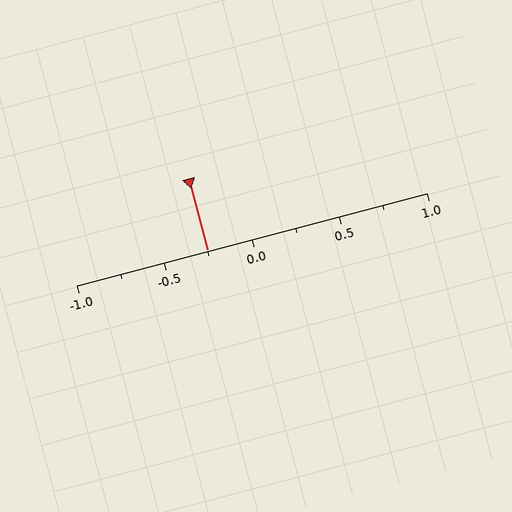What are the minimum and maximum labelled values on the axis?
The axis runs from -1.0 to 1.0.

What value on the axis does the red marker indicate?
The marker indicates approximately -0.25.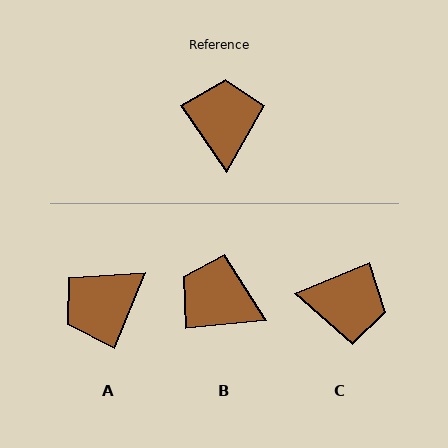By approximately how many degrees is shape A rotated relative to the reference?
Approximately 123 degrees counter-clockwise.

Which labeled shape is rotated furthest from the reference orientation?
A, about 123 degrees away.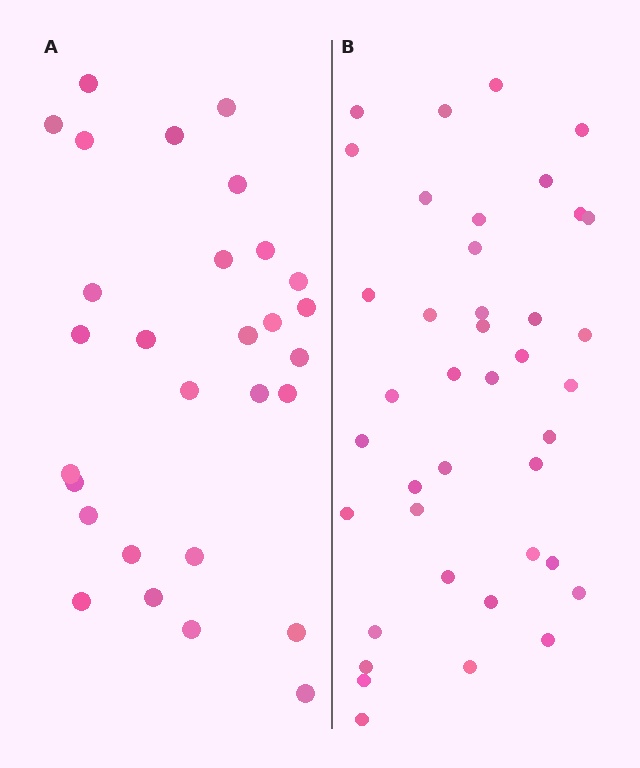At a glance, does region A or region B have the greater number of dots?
Region B (the right region) has more dots.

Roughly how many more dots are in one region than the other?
Region B has roughly 12 or so more dots than region A.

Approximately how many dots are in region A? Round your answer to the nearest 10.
About 30 dots. (The exact count is 29, which rounds to 30.)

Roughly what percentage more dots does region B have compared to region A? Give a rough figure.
About 40% more.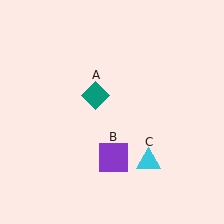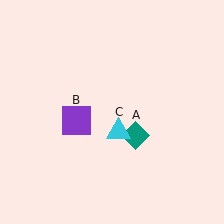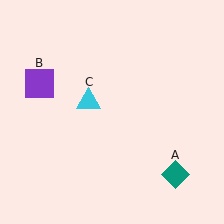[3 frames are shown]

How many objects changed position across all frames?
3 objects changed position: teal diamond (object A), purple square (object B), cyan triangle (object C).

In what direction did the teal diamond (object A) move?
The teal diamond (object A) moved down and to the right.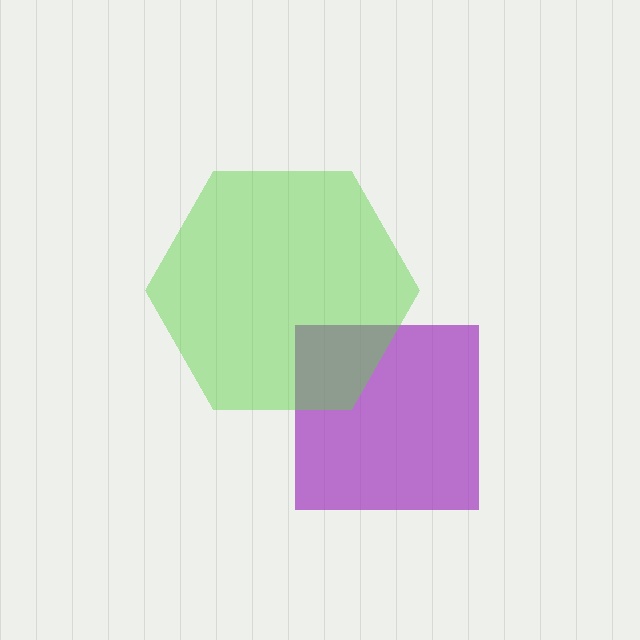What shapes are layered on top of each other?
The layered shapes are: a purple square, a lime hexagon.